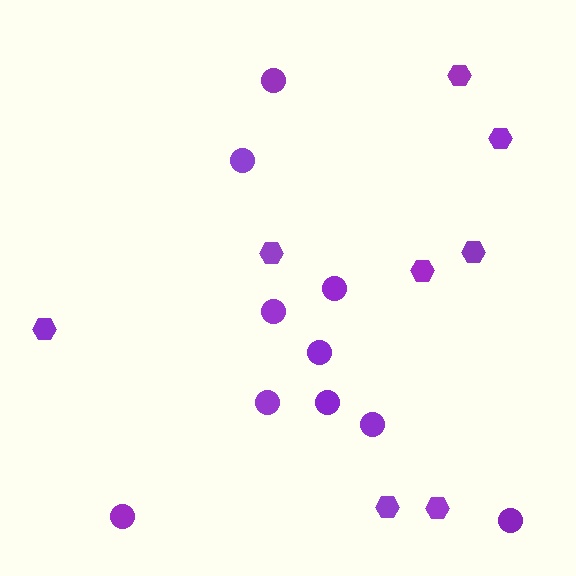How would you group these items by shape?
There are 2 groups: one group of circles (10) and one group of hexagons (8).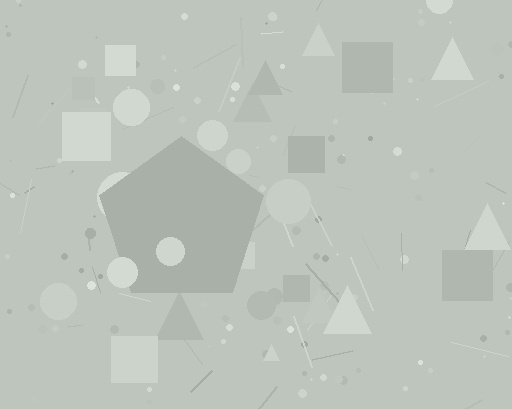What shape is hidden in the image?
A pentagon is hidden in the image.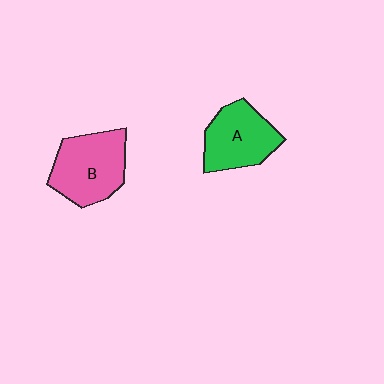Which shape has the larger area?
Shape B (pink).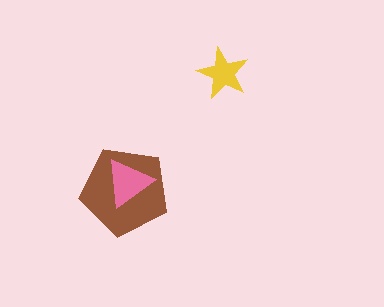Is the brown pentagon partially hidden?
Yes, it is partially covered by another shape.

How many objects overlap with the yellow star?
0 objects overlap with the yellow star.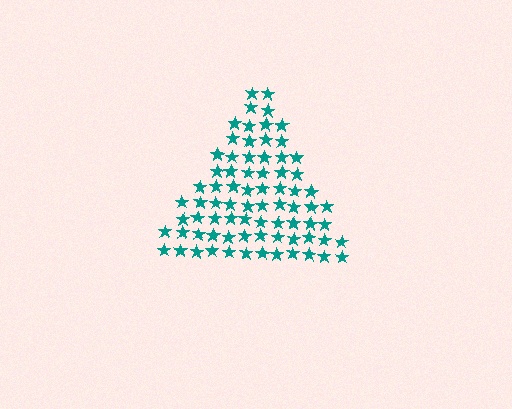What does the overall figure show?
The overall figure shows a triangle.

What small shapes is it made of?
It is made of small stars.